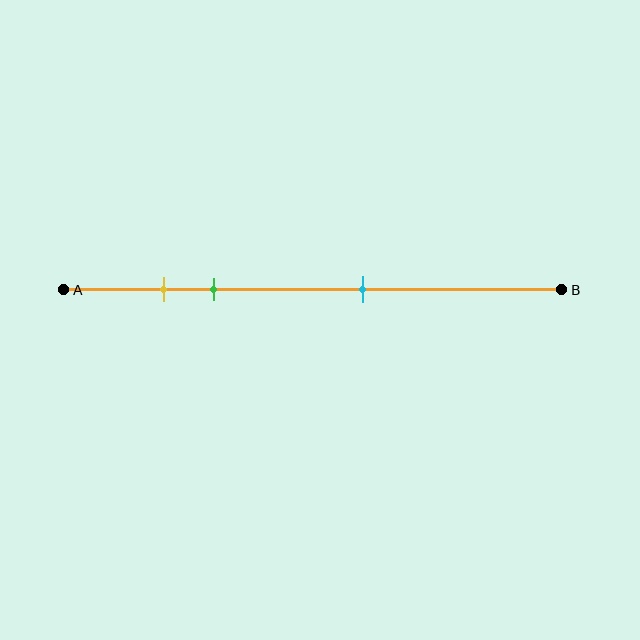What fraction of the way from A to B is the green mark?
The green mark is approximately 30% (0.3) of the way from A to B.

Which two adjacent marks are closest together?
The yellow and green marks are the closest adjacent pair.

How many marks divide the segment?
There are 3 marks dividing the segment.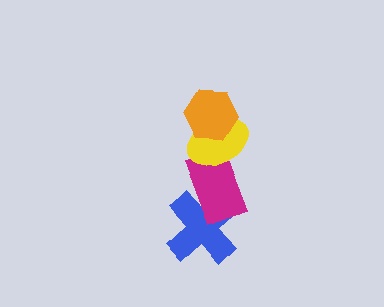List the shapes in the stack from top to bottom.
From top to bottom: the orange hexagon, the yellow ellipse, the magenta rectangle, the blue cross.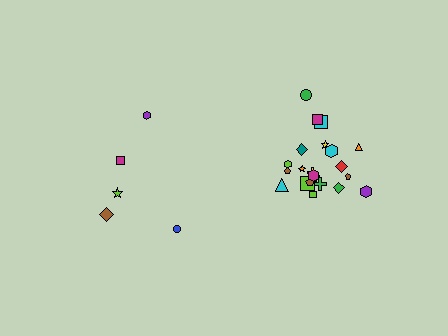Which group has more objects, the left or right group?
The right group.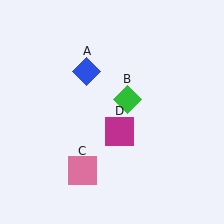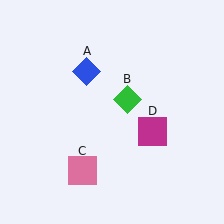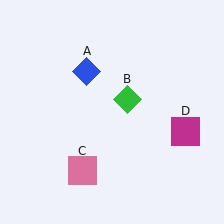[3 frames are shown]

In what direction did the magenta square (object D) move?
The magenta square (object D) moved right.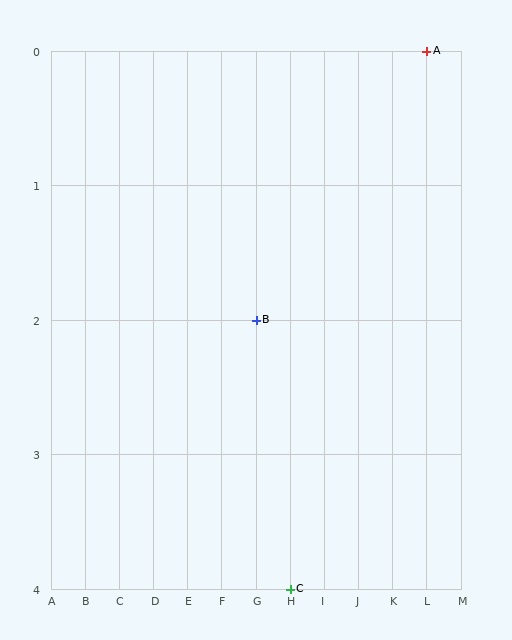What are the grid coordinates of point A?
Point A is at grid coordinates (L, 0).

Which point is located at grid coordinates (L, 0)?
Point A is at (L, 0).